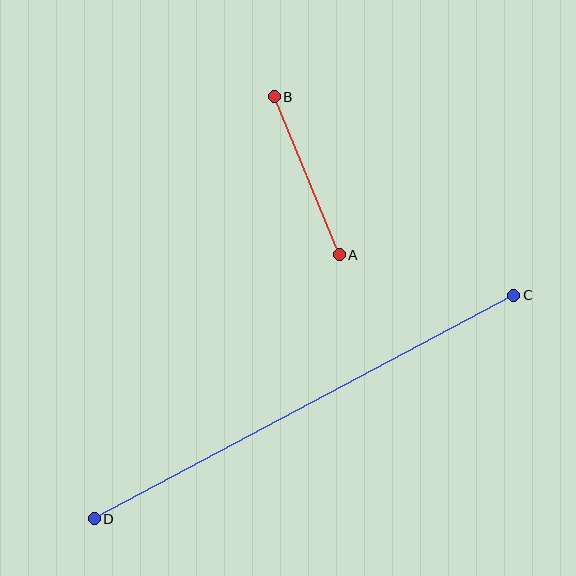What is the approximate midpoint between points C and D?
The midpoint is at approximately (304, 407) pixels.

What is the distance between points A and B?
The distance is approximately 171 pixels.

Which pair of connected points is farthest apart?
Points C and D are farthest apart.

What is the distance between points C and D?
The distance is approximately 475 pixels.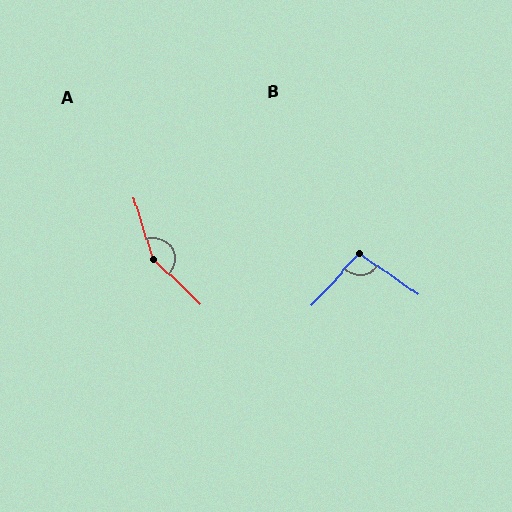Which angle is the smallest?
B, at approximately 97 degrees.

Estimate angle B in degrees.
Approximately 97 degrees.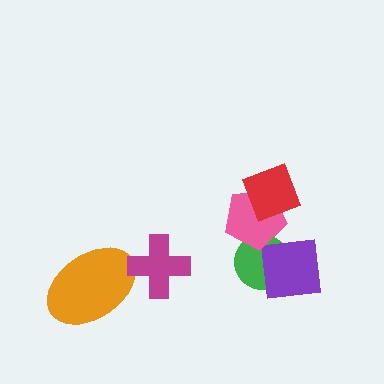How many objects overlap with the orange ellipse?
1 object overlaps with the orange ellipse.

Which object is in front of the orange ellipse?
The magenta cross is in front of the orange ellipse.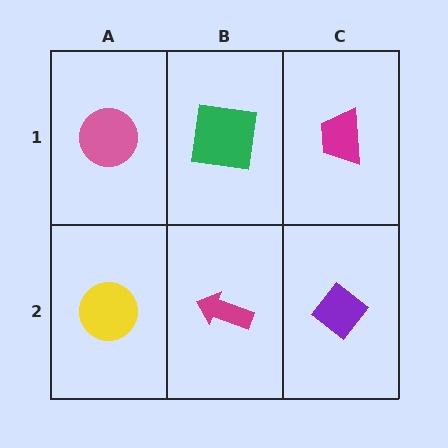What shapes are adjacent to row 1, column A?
A yellow circle (row 2, column A), a green square (row 1, column B).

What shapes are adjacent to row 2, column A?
A pink circle (row 1, column A), a magenta arrow (row 2, column B).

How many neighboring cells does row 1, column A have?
2.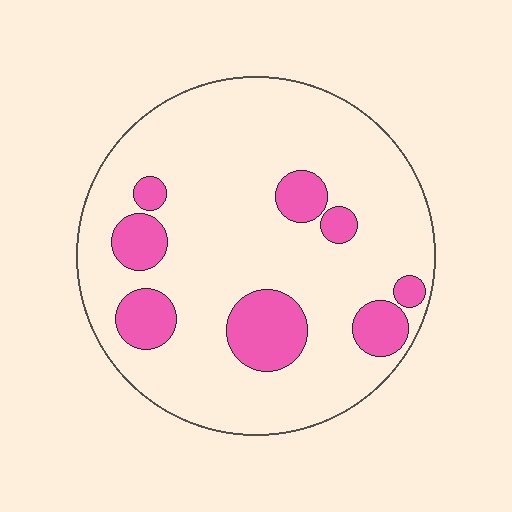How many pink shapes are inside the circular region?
8.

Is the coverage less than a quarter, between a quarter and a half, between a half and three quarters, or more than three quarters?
Less than a quarter.